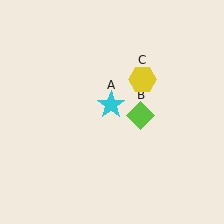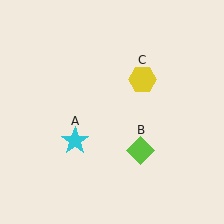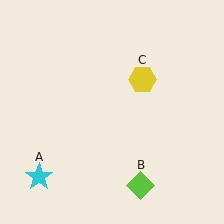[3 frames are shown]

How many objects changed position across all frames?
2 objects changed position: cyan star (object A), lime diamond (object B).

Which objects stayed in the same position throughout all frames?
Yellow hexagon (object C) remained stationary.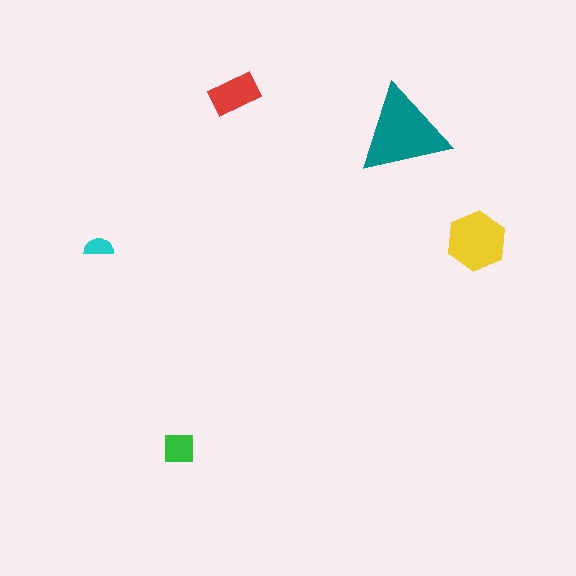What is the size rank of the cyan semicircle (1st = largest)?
5th.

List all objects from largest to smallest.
The teal triangle, the yellow hexagon, the red rectangle, the green square, the cyan semicircle.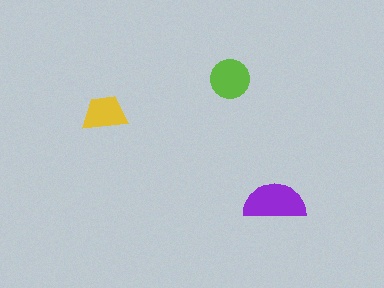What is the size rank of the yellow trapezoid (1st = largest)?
3rd.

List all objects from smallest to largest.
The yellow trapezoid, the lime circle, the purple semicircle.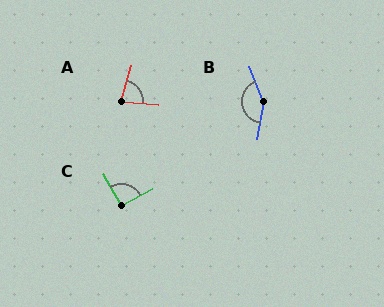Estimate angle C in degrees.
Approximately 92 degrees.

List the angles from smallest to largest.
A (78°), C (92°), B (149°).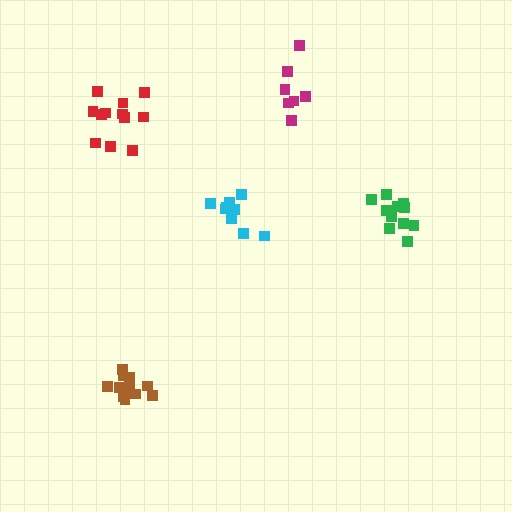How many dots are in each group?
Group 1: 12 dots, Group 2: 9 dots, Group 3: 7 dots, Group 4: 12 dots, Group 5: 11 dots (51 total).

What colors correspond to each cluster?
The clusters are colored: brown, cyan, magenta, red, green.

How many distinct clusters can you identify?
There are 5 distinct clusters.